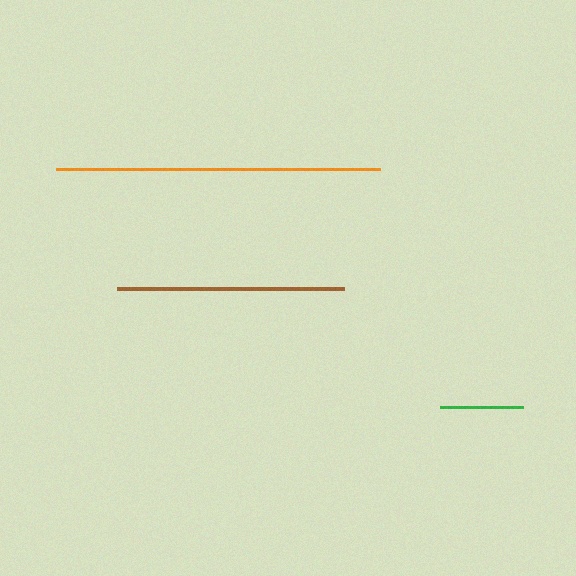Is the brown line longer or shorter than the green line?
The brown line is longer than the green line.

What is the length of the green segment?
The green segment is approximately 83 pixels long.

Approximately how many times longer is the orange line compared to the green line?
The orange line is approximately 3.9 times the length of the green line.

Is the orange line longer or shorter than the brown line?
The orange line is longer than the brown line.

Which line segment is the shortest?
The green line is the shortest at approximately 83 pixels.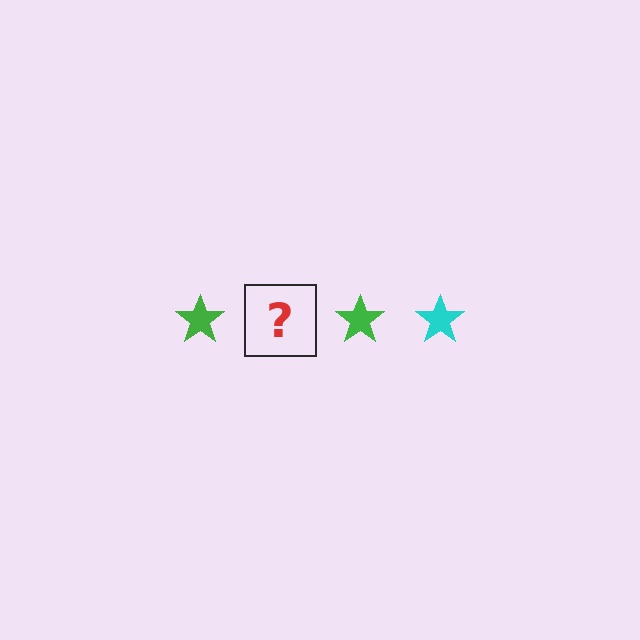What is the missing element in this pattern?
The missing element is a cyan star.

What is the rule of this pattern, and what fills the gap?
The rule is that the pattern cycles through green, cyan stars. The gap should be filled with a cyan star.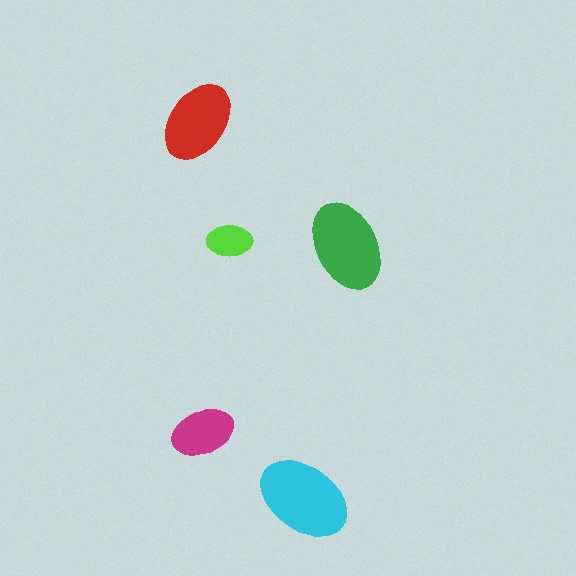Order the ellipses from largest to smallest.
the cyan one, the green one, the red one, the magenta one, the lime one.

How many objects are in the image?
There are 5 objects in the image.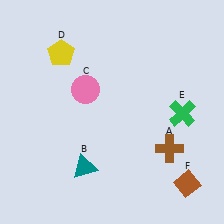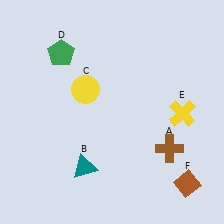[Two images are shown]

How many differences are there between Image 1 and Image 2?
There are 3 differences between the two images.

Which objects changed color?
C changed from pink to yellow. D changed from yellow to green. E changed from green to yellow.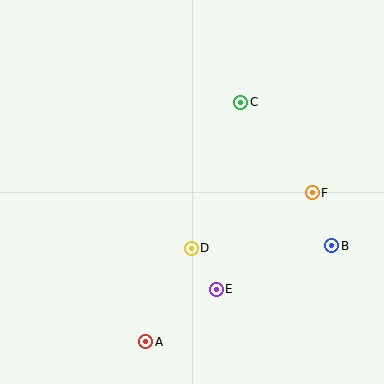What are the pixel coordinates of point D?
Point D is at (191, 248).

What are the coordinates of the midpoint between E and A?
The midpoint between E and A is at (181, 315).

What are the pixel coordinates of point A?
Point A is at (146, 342).